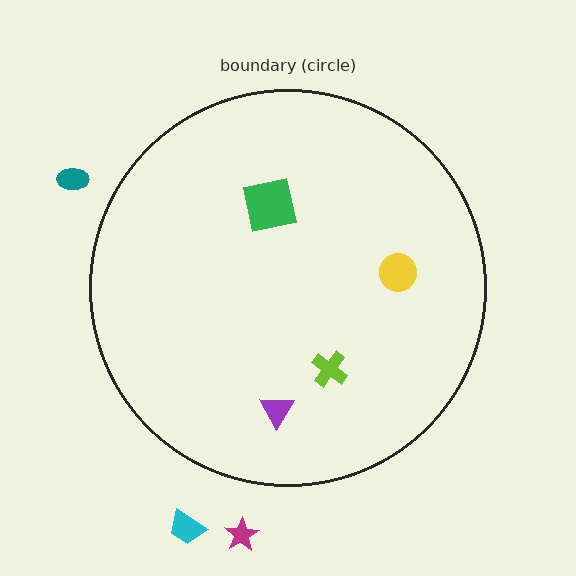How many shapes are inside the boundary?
4 inside, 3 outside.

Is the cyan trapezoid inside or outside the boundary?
Outside.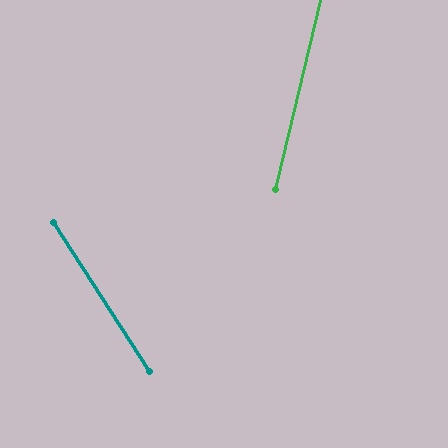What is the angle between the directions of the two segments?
Approximately 46 degrees.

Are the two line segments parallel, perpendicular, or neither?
Neither parallel nor perpendicular — they differ by about 46°.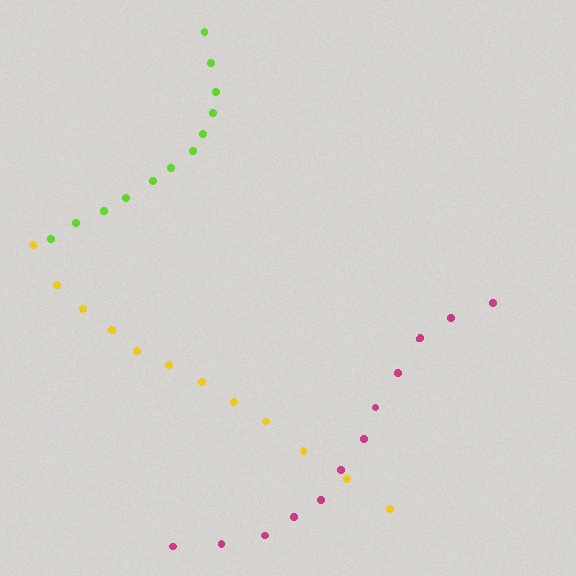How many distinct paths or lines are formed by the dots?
There are 3 distinct paths.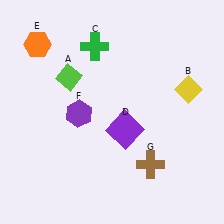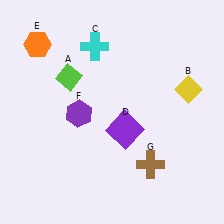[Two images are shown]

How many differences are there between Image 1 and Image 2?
There is 1 difference between the two images.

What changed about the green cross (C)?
In Image 1, C is green. In Image 2, it changed to cyan.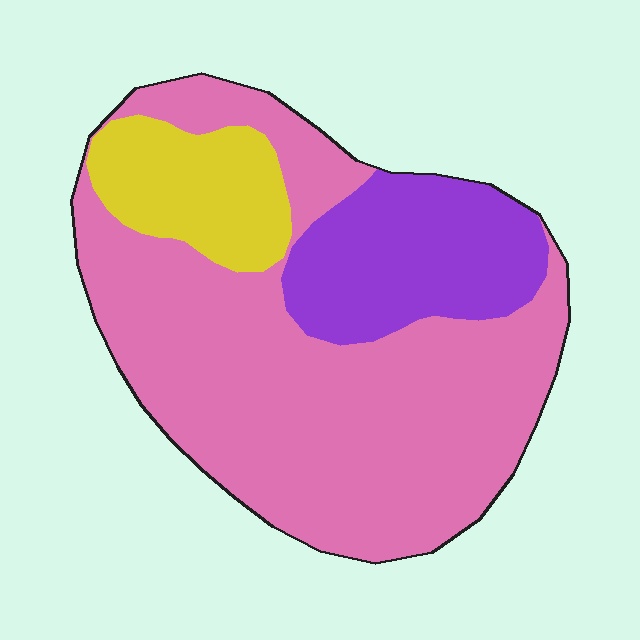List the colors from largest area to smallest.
From largest to smallest: pink, purple, yellow.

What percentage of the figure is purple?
Purple takes up about one fifth (1/5) of the figure.